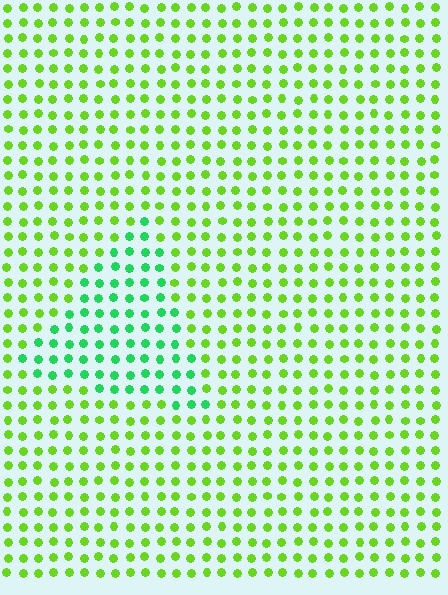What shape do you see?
I see a triangle.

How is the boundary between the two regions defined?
The boundary is defined purely by a slight shift in hue (about 43 degrees). Spacing, size, and orientation are identical on both sides.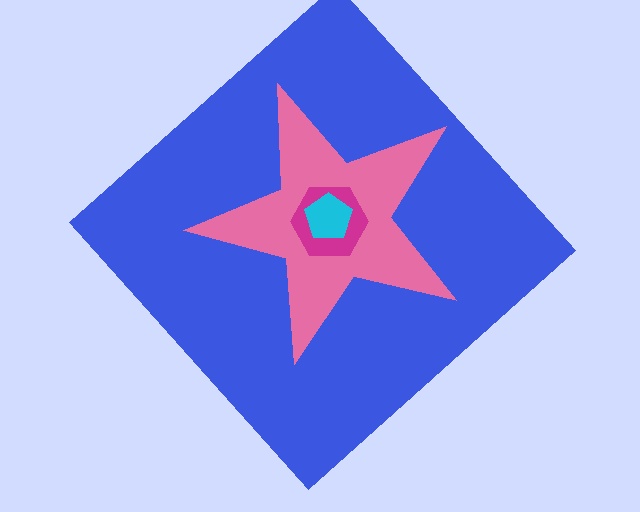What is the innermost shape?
The cyan pentagon.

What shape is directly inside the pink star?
The magenta hexagon.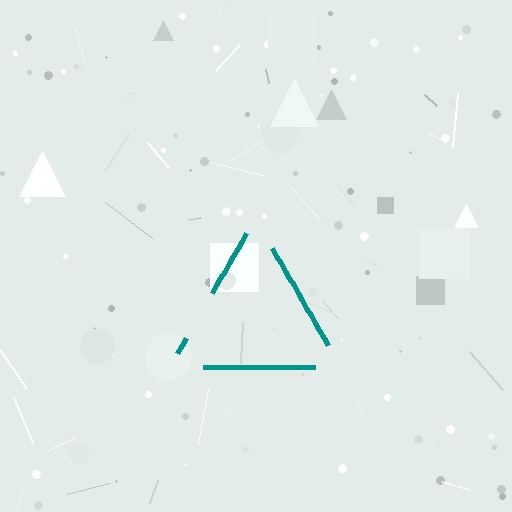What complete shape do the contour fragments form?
The contour fragments form a triangle.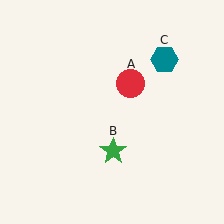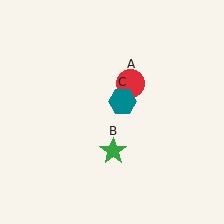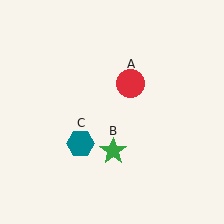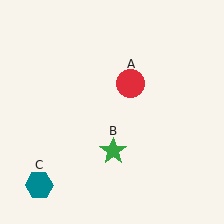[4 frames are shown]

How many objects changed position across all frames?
1 object changed position: teal hexagon (object C).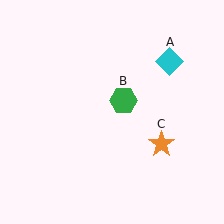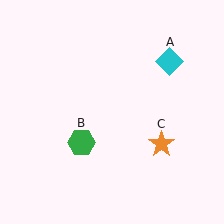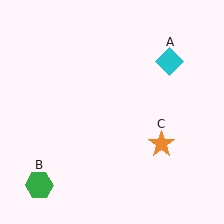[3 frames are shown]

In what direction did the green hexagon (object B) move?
The green hexagon (object B) moved down and to the left.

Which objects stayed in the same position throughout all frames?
Cyan diamond (object A) and orange star (object C) remained stationary.